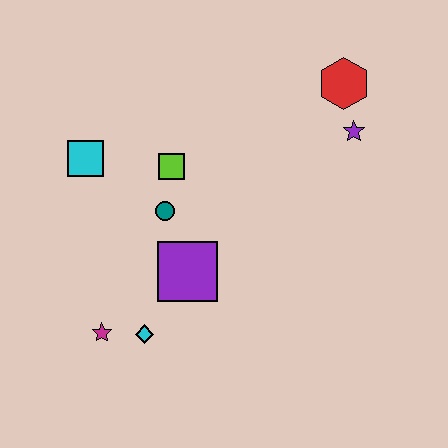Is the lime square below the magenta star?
No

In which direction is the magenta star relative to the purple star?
The magenta star is to the left of the purple star.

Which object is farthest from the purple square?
The red hexagon is farthest from the purple square.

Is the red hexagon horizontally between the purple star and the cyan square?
Yes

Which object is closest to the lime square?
The teal circle is closest to the lime square.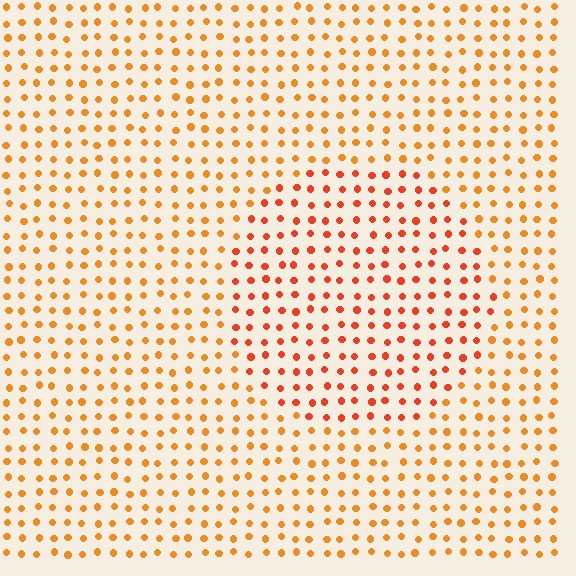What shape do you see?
I see a circle.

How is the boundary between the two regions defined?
The boundary is defined purely by a slight shift in hue (about 25 degrees). Spacing, size, and orientation are identical on both sides.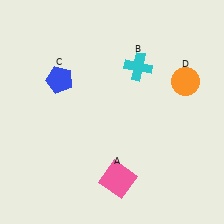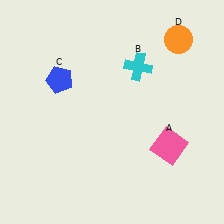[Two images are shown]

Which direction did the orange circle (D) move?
The orange circle (D) moved up.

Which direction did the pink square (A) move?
The pink square (A) moved right.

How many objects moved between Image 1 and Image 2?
2 objects moved between the two images.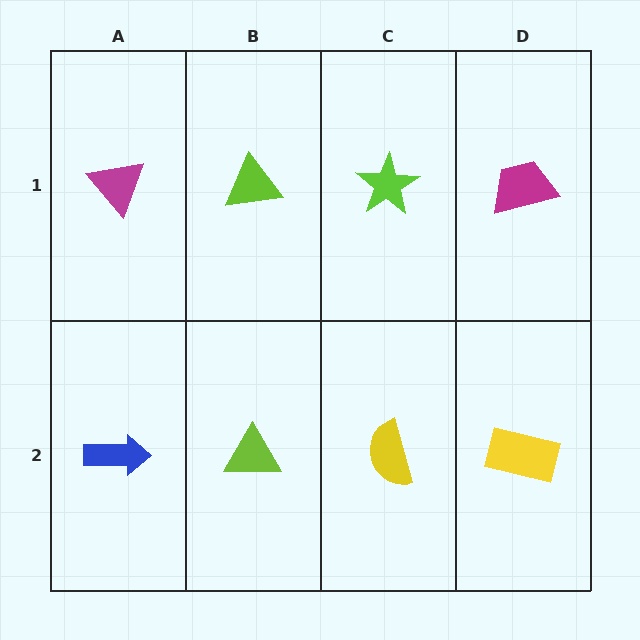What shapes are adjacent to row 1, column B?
A lime triangle (row 2, column B), a magenta triangle (row 1, column A), a lime star (row 1, column C).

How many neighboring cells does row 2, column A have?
2.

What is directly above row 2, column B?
A lime triangle.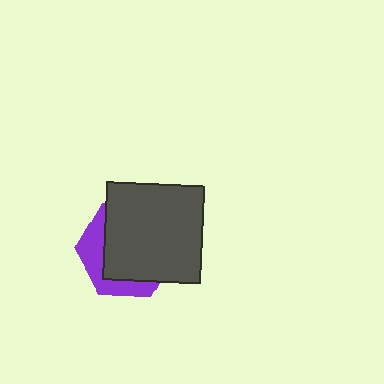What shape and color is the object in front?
The object in front is a dark gray square.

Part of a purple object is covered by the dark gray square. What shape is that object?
It is a hexagon.